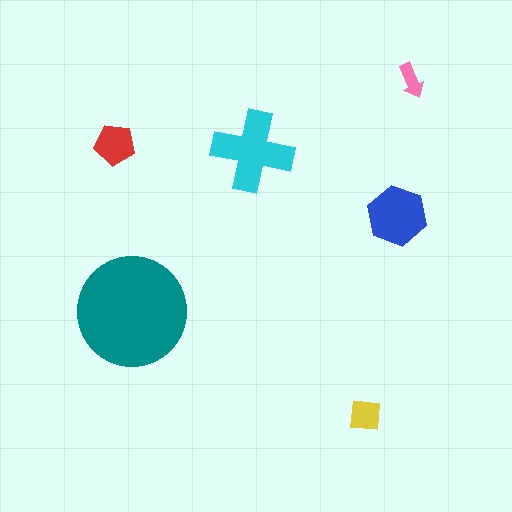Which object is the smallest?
The pink arrow.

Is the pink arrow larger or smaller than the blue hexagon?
Smaller.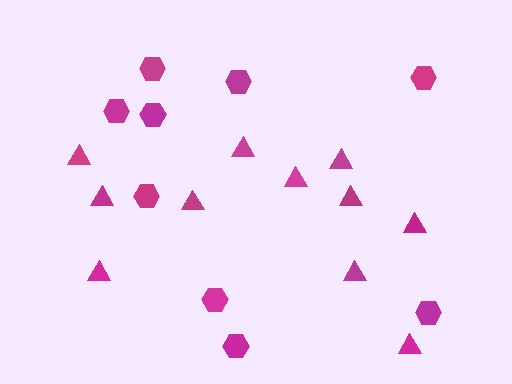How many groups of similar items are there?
There are 2 groups: one group of hexagons (9) and one group of triangles (11).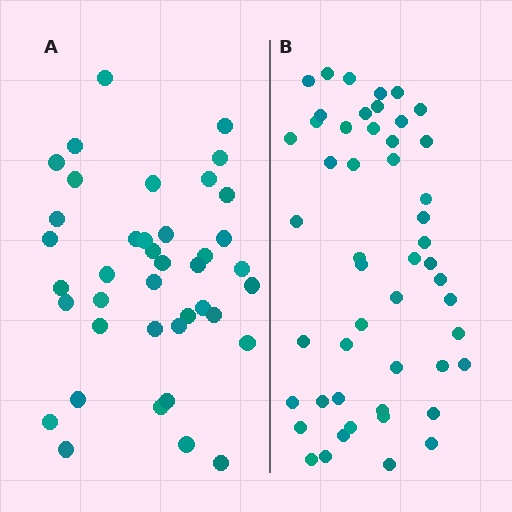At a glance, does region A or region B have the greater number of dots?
Region B (the right region) has more dots.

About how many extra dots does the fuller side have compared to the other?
Region B has roughly 10 or so more dots than region A.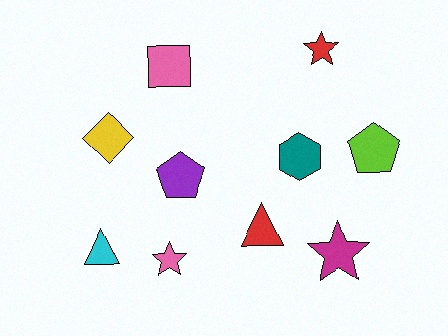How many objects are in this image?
There are 10 objects.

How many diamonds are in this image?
There is 1 diamond.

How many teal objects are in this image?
There is 1 teal object.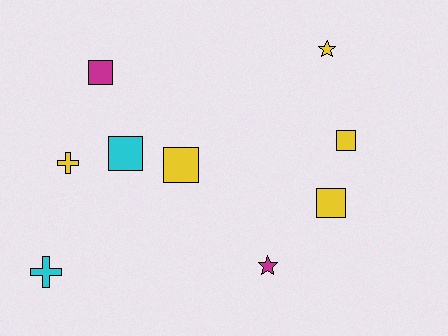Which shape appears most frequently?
Square, with 5 objects.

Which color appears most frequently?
Yellow, with 5 objects.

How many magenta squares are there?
There is 1 magenta square.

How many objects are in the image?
There are 9 objects.